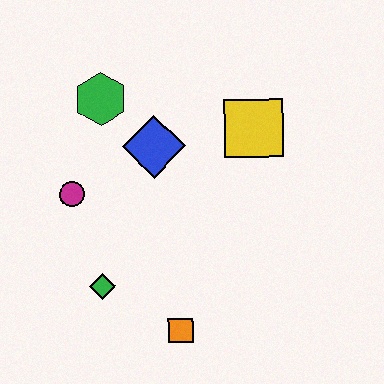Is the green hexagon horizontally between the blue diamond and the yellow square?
No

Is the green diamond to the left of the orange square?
Yes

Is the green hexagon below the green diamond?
No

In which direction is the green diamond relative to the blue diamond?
The green diamond is below the blue diamond.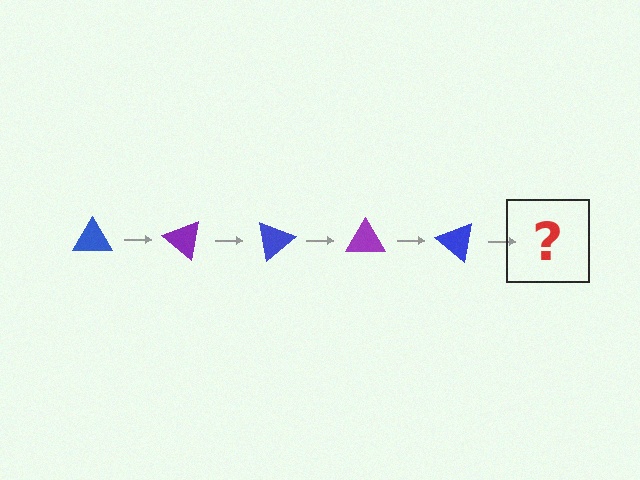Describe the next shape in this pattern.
It should be a purple triangle, rotated 200 degrees from the start.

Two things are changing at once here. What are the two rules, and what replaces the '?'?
The two rules are that it rotates 40 degrees each step and the color cycles through blue and purple. The '?' should be a purple triangle, rotated 200 degrees from the start.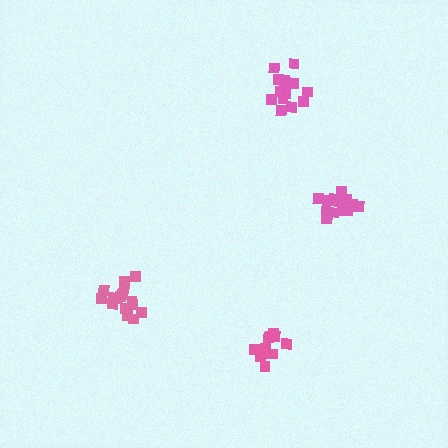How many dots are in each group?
Group 1: 16 dots, Group 2: 12 dots, Group 3: 15 dots, Group 4: 15 dots (58 total).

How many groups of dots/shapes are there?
There are 4 groups.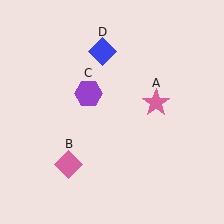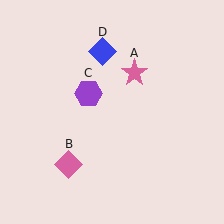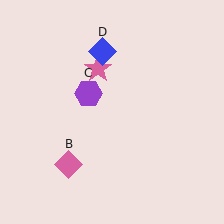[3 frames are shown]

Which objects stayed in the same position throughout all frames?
Pink diamond (object B) and purple hexagon (object C) and blue diamond (object D) remained stationary.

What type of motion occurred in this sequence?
The pink star (object A) rotated counterclockwise around the center of the scene.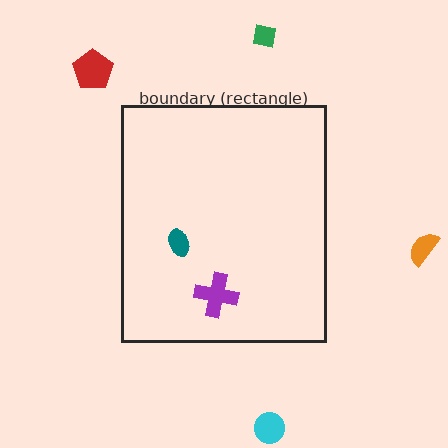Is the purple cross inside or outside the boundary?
Inside.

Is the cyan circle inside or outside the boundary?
Outside.